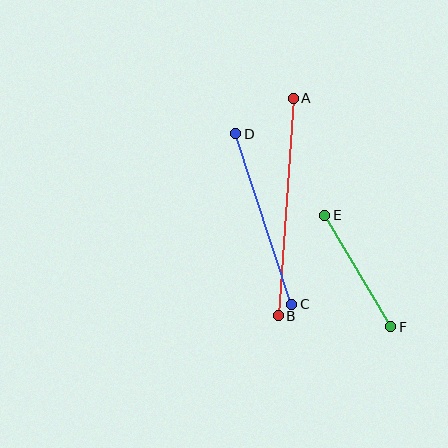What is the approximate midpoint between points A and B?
The midpoint is at approximately (286, 207) pixels.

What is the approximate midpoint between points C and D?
The midpoint is at approximately (264, 219) pixels.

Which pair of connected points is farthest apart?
Points A and B are farthest apart.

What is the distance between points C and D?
The distance is approximately 179 pixels.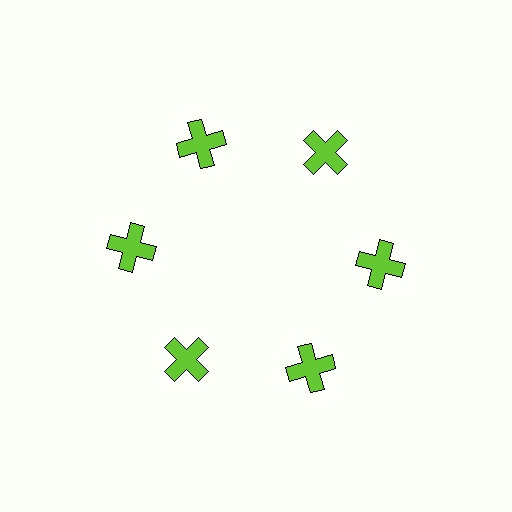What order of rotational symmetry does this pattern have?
This pattern has 6-fold rotational symmetry.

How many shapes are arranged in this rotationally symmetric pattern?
There are 6 shapes, arranged in 6 groups of 1.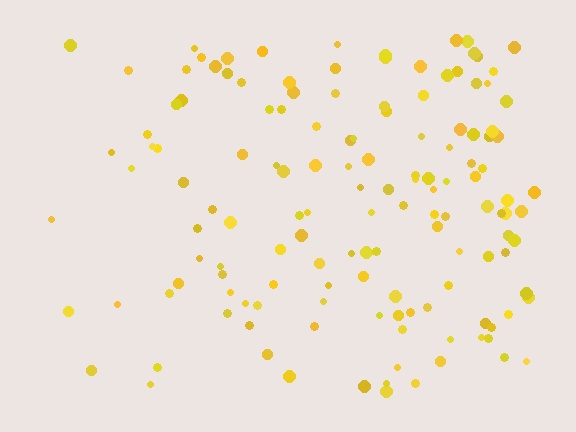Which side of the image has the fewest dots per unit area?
The left.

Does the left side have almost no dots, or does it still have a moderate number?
Still a moderate number, just noticeably fewer than the right.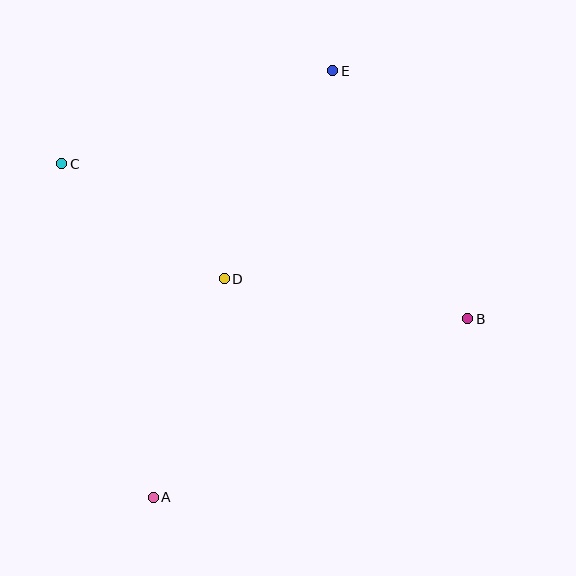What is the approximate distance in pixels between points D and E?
The distance between D and E is approximately 234 pixels.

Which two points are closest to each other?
Points C and D are closest to each other.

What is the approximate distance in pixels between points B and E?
The distance between B and E is approximately 282 pixels.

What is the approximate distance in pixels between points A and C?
The distance between A and C is approximately 346 pixels.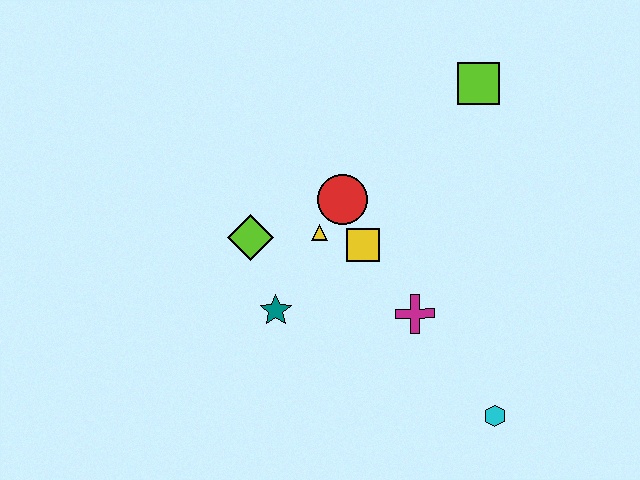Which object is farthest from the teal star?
The lime square is farthest from the teal star.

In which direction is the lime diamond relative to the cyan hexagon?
The lime diamond is to the left of the cyan hexagon.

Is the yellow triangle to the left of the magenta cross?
Yes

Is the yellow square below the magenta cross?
No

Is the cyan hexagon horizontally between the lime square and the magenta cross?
No